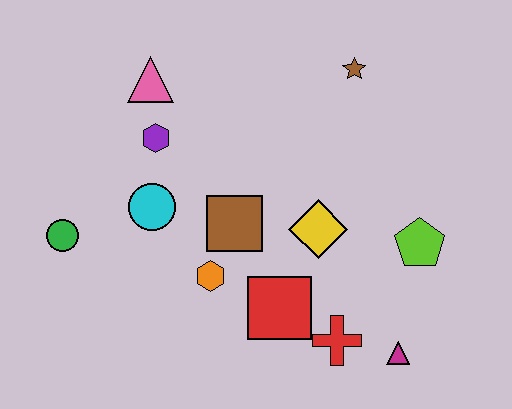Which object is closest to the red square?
The red cross is closest to the red square.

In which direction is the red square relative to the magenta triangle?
The red square is to the left of the magenta triangle.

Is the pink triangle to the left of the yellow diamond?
Yes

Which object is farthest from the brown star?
The green circle is farthest from the brown star.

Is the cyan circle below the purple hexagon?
Yes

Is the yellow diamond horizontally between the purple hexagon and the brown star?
Yes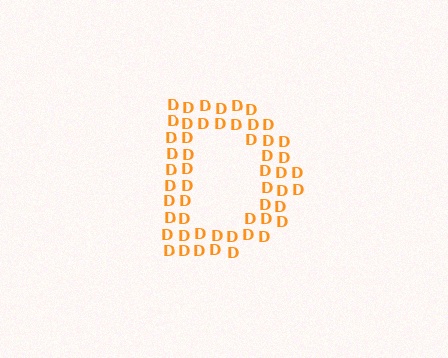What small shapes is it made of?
It is made of small letter D's.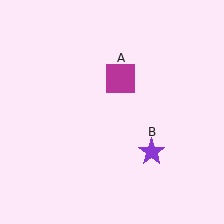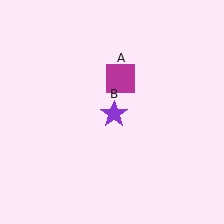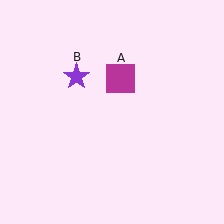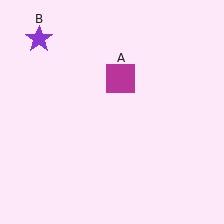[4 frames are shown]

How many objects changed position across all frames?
1 object changed position: purple star (object B).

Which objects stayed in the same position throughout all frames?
Magenta square (object A) remained stationary.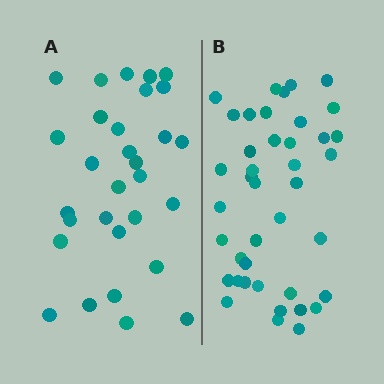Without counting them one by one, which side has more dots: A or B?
Region B (the right region) has more dots.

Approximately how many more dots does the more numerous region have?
Region B has roughly 12 or so more dots than region A.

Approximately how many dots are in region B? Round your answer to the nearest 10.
About 40 dots. (The exact count is 41, which rounds to 40.)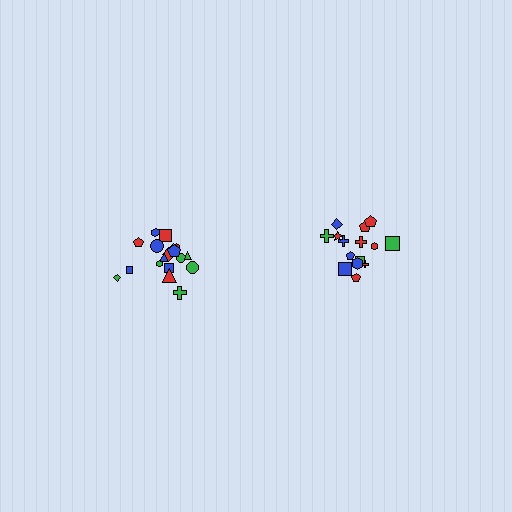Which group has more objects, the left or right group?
The left group.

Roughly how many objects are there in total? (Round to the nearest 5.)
Roughly 35 objects in total.